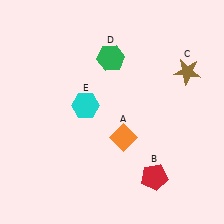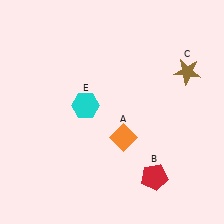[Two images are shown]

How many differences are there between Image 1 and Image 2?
There is 1 difference between the two images.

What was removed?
The green hexagon (D) was removed in Image 2.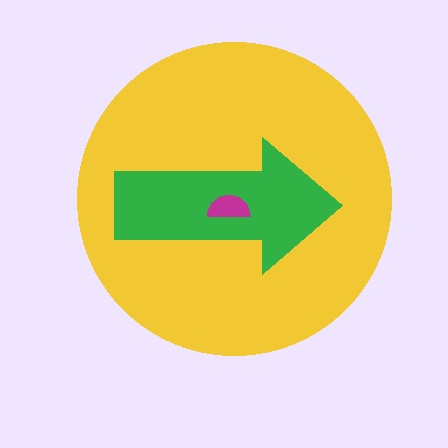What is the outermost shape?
The yellow circle.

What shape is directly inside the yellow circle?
The green arrow.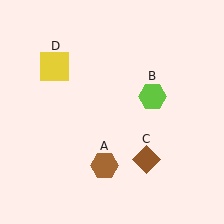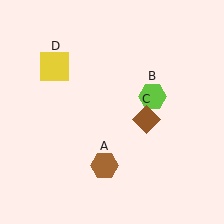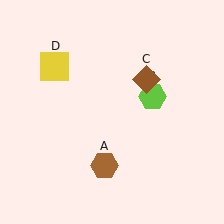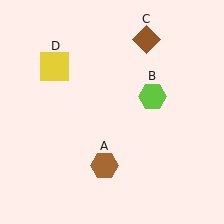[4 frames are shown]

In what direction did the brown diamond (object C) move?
The brown diamond (object C) moved up.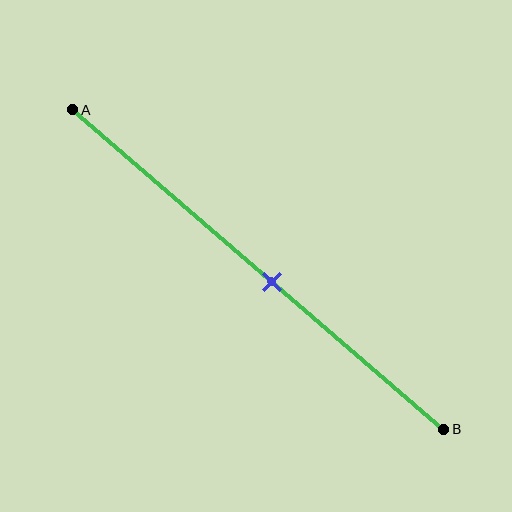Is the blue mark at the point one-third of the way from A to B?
No, the mark is at about 55% from A, not at the 33% one-third point.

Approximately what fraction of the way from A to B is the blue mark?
The blue mark is approximately 55% of the way from A to B.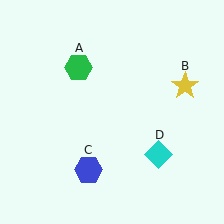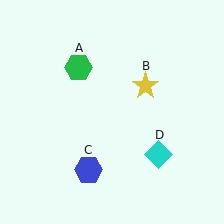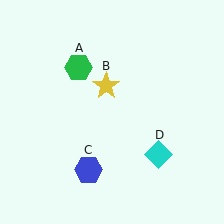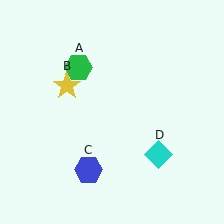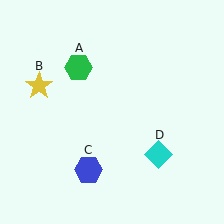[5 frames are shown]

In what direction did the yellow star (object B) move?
The yellow star (object B) moved left.